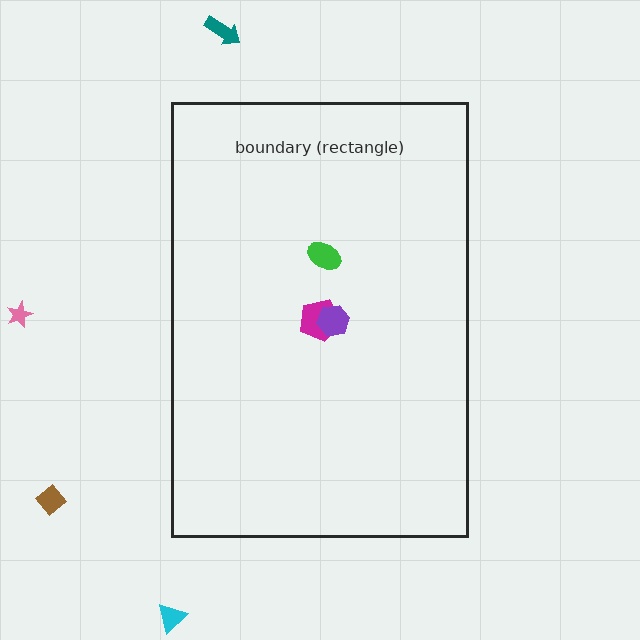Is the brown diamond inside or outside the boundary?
Outside.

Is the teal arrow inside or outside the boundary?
Outside.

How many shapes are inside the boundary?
3 inside, 4 outside.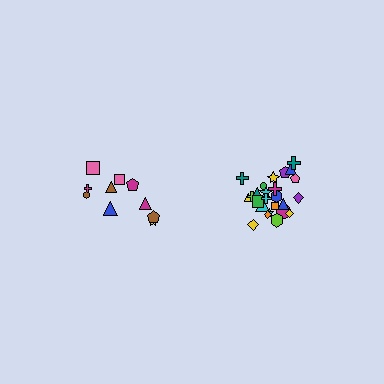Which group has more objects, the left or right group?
The right group.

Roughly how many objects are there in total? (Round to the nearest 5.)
Roughly 35 objects in total.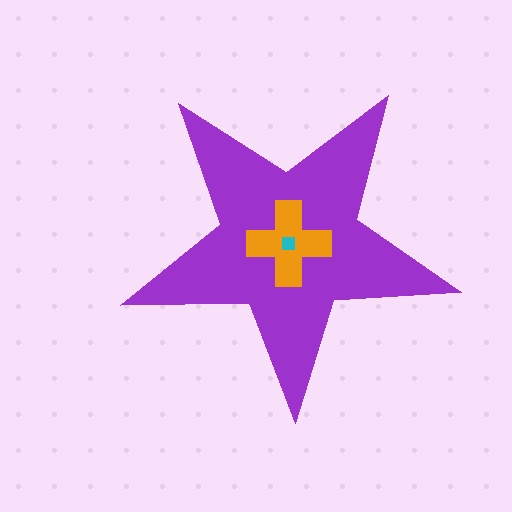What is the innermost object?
The cyan square.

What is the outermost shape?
The purple star.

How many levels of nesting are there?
3.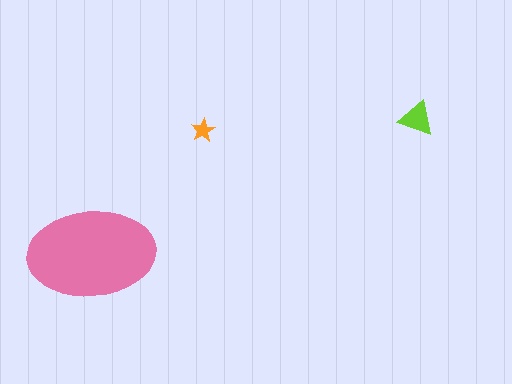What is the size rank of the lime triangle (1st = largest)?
2nd.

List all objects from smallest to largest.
The orange star, the lime triangle, the pink ellipse.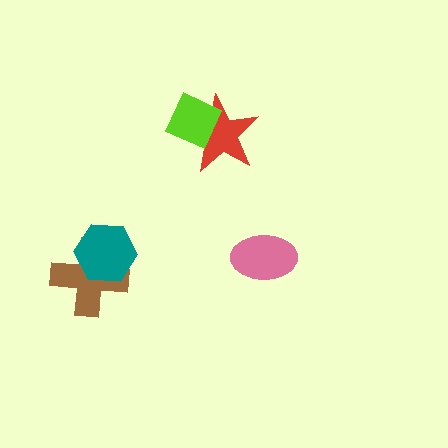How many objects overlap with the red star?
1 object overlaps with the red star.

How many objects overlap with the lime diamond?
1 object overlaps with the lime diamond.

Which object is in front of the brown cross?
The teal hexagon is in front of the brown cross.